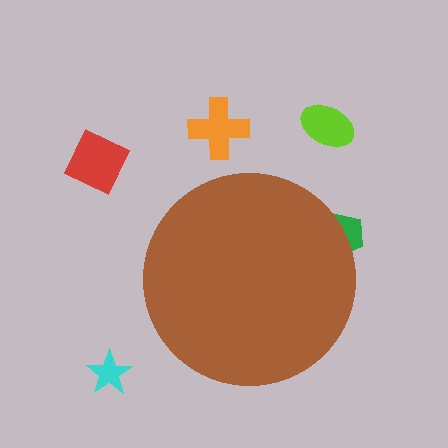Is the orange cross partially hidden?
No, the orange cross is fully visible.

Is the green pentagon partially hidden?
Yes, the green pentagon is partially hidden behind the brown circle.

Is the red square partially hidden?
No, the red square is fully visible.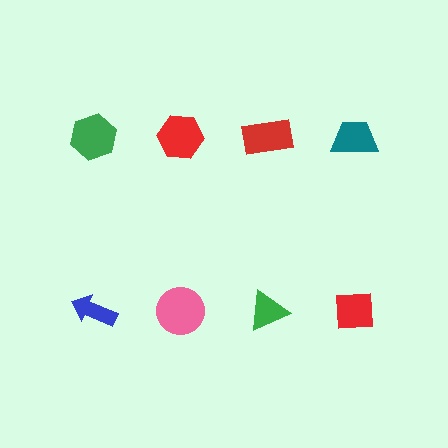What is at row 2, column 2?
A pink circle.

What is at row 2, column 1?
A blue arrow.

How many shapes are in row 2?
4 shapes.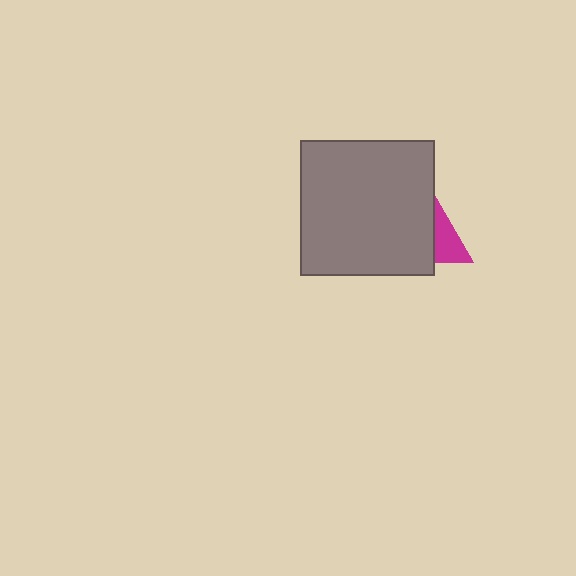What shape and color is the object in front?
The object in front is a gray square.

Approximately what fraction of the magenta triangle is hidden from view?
Roughly 62% of the magenta triangle is hidden behind the gray square.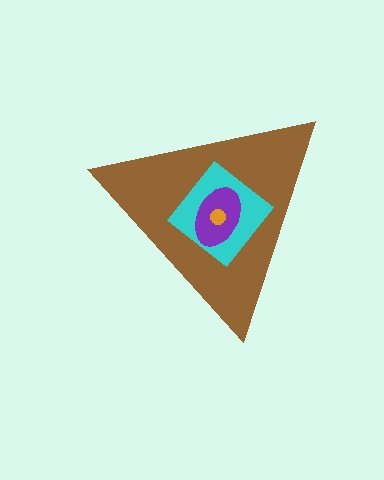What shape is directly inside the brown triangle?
The cyan diamond.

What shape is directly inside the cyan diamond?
The purple ellipse.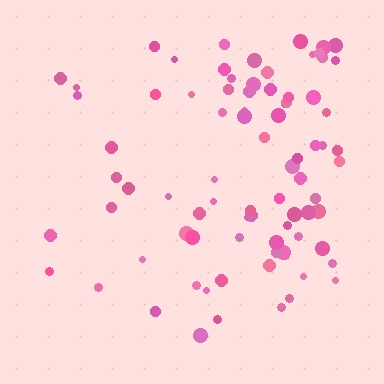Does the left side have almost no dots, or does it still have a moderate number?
Still a moderate number, just noticeably fewer than the right.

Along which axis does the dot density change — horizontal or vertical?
Horizontal.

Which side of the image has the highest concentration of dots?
The right.